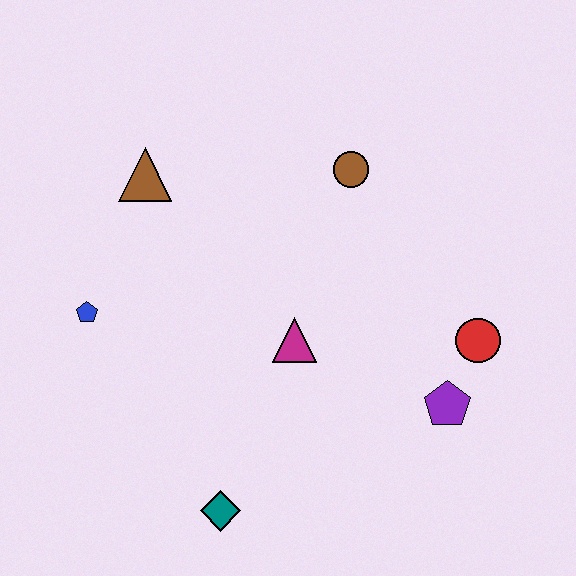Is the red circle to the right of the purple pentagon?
Yes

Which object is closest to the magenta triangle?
The purple pentagon is closest to the magenta triangle.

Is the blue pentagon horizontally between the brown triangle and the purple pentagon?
No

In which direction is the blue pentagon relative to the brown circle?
The blue pentagon is to the left of the brown circle.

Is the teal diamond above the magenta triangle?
No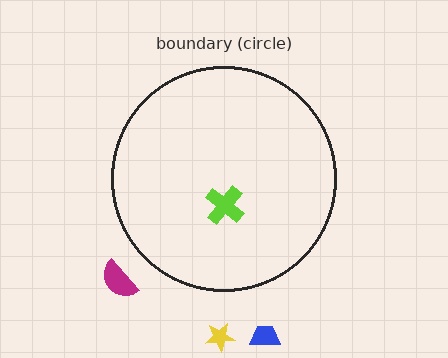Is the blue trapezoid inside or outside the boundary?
Outside.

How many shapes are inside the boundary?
1 inside, 3 outside.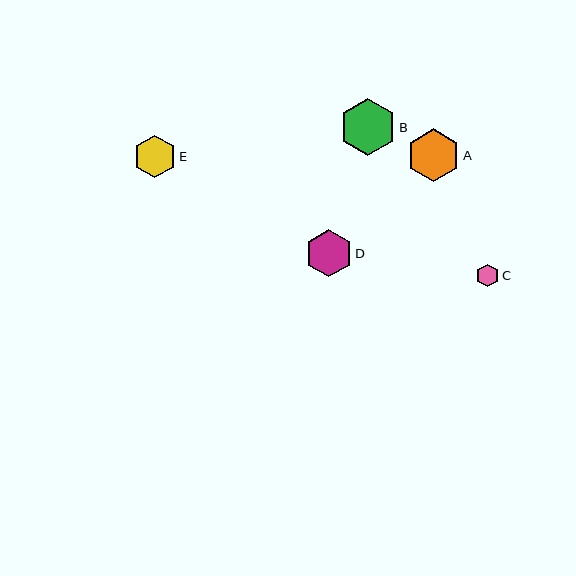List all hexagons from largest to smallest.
From largest to smallest: B, A, D, E, C.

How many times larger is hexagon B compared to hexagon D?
Hexagon B is approximately 1.2 times the size of hexagon D.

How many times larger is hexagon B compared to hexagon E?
Hexagon B is approximately 1.3 times the size of hexagon E.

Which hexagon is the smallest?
Hexagon C is the smallest with a size of approximately 22 pixels.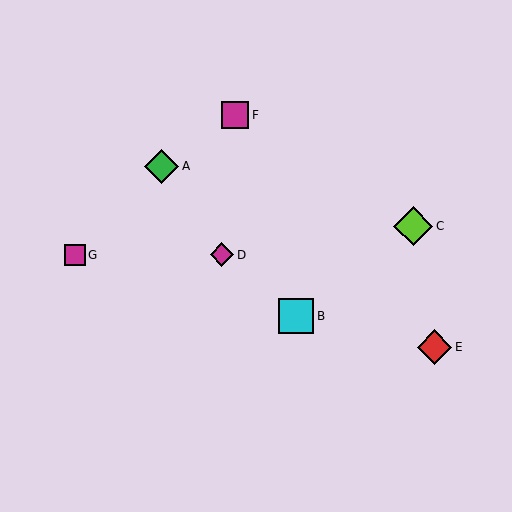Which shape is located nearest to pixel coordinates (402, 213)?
The lime diamond (labeled C) at (413, 226) is nearest to that location.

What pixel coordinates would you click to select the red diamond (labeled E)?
Click at (434, 347) to select the red diamond E.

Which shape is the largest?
The lime diamond (labeled C) is the largest.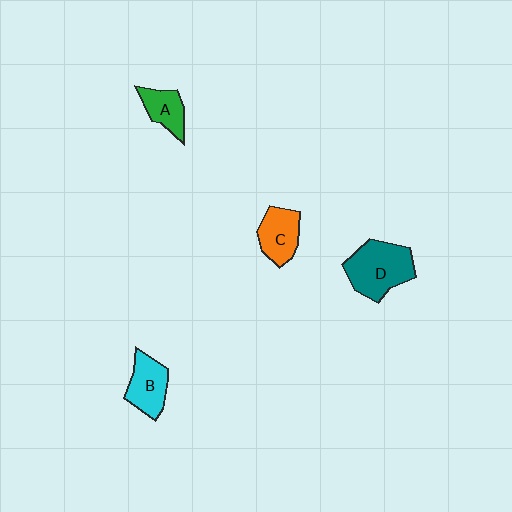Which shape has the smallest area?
Shape A (green).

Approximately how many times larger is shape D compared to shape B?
Approximately 1.5 times.